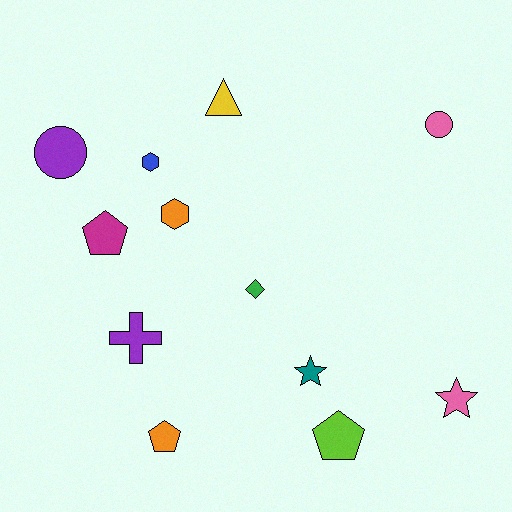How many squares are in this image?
There are no squares.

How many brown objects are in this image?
There are no brown objects.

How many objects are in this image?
There are 12 objects.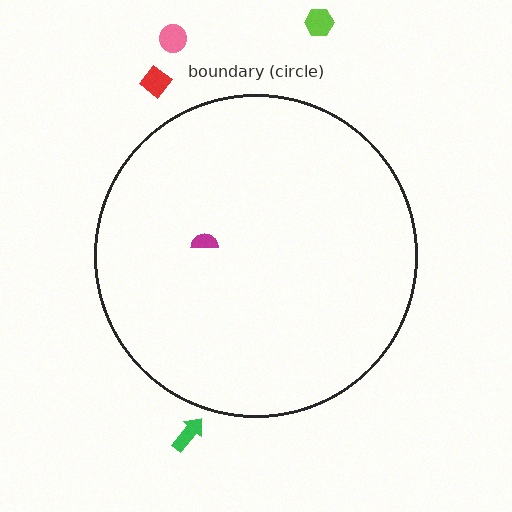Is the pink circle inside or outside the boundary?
Outside.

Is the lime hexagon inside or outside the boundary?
Outside.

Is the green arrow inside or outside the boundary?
Outside.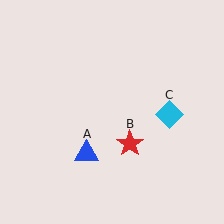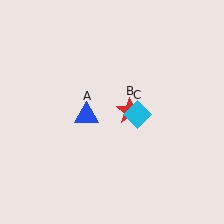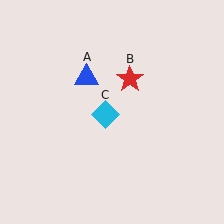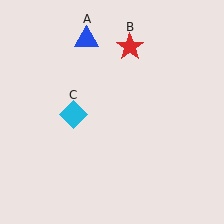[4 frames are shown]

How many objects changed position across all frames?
3 objects changed position: blue triangle (object A), red star (object B), cyan diamond (object C).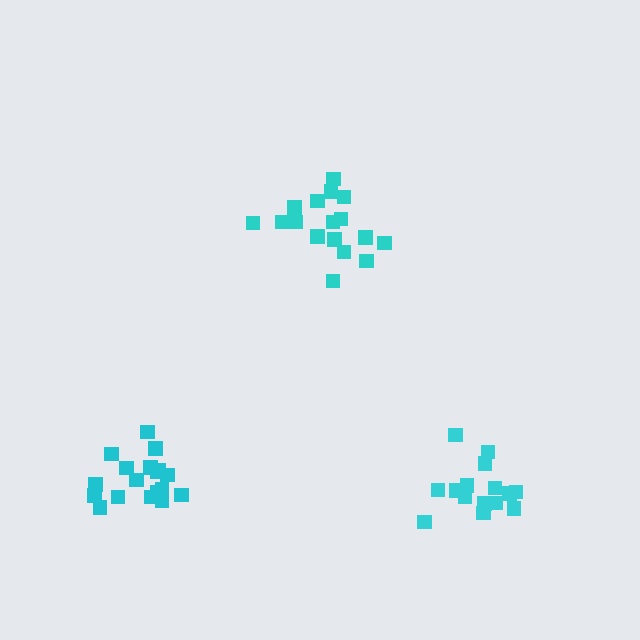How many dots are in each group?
Group 1: 18 dots, Group 2: 15 dots, Group 3: 17 dots (50 total).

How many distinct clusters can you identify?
There are 3 distinct clusters.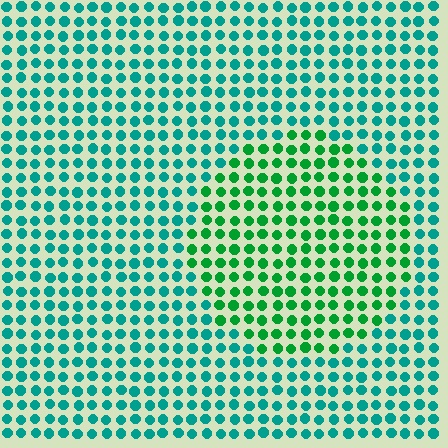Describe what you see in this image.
The image is filled with small teal elements in a uniform arrangement. A circle-shaped region is visible where the elements are tinted to a slightly different hue, forming a subtle color boundary.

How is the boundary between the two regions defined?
The boundary is defined purely by a slight shift in hue (about 38 degrees). Spacing, size, and orientation are identical on both sides.